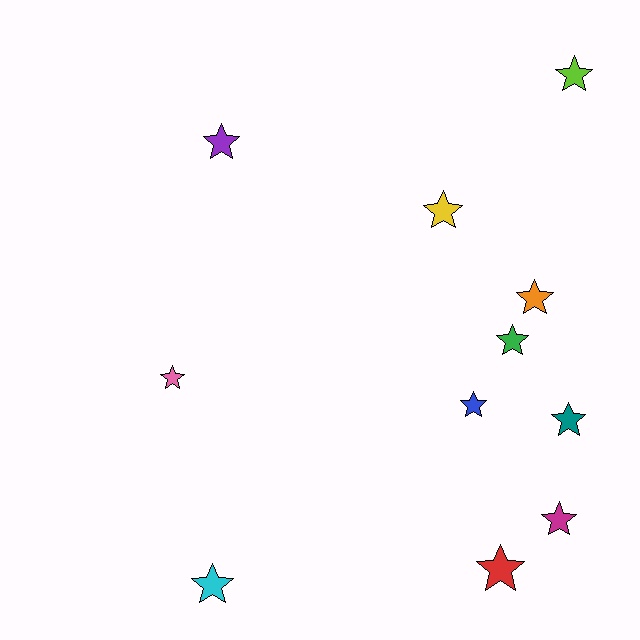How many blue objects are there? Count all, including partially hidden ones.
There is 1 blue object.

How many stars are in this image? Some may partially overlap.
There are 11 stars.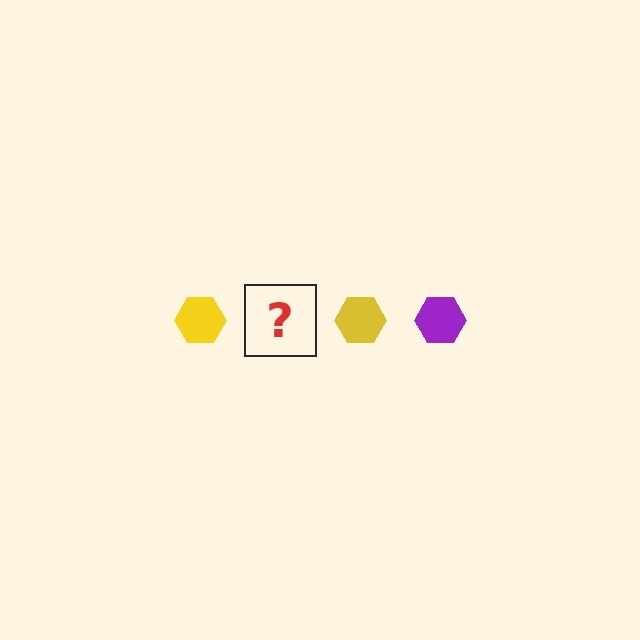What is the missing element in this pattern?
The missing element is a purple hexagon.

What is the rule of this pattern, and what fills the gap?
The rule is that the pattern cycles through yellow, purple hexagons. The gap should be filled with a purple hexagon.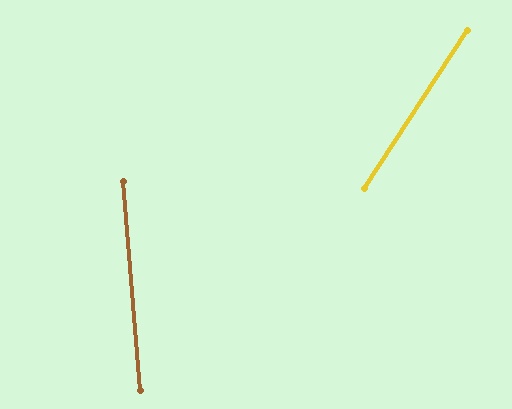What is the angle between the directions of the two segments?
Approximately 38 degrees.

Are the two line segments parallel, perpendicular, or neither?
Neither parallel nor perpendicular — they differ by about 38°.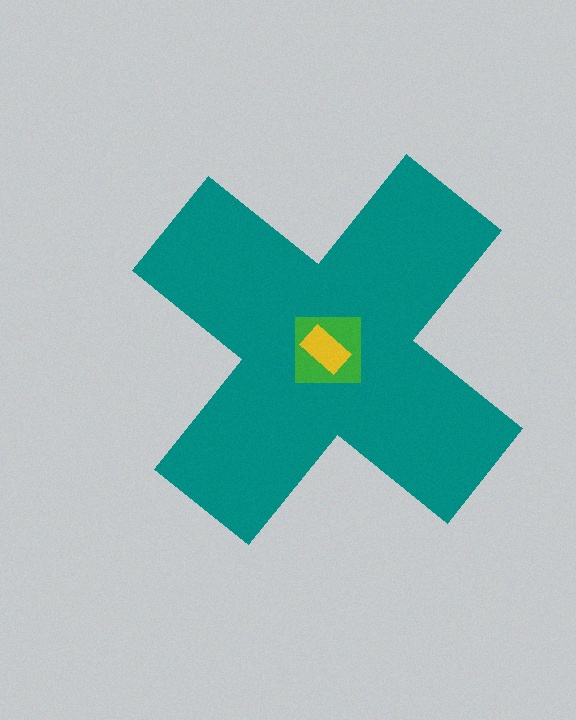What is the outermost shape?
The teal cross.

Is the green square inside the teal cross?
Yes.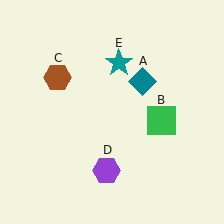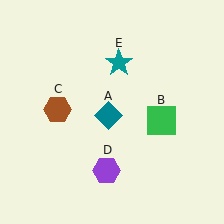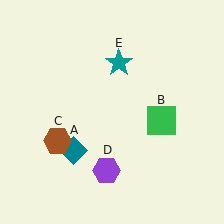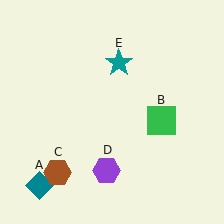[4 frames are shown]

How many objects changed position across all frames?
2 objects changed position: teal diamond (object A), brown hexagon (object C).